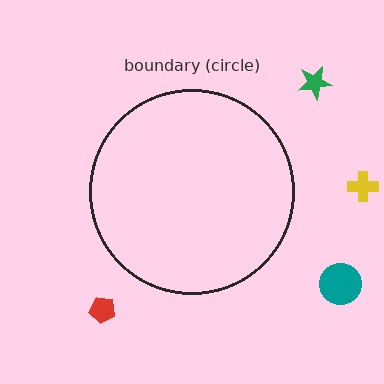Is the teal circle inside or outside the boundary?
Outside.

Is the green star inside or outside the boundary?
Outside.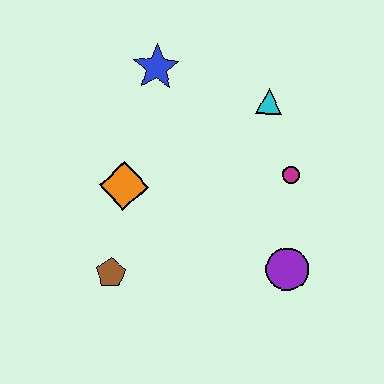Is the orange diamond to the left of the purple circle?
Yes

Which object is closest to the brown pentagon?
The orange diamond is closest to the brown pentagon.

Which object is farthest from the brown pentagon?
The cyan triangle is farthest from the brown pentagon.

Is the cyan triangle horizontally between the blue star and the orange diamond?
No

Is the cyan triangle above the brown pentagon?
Yes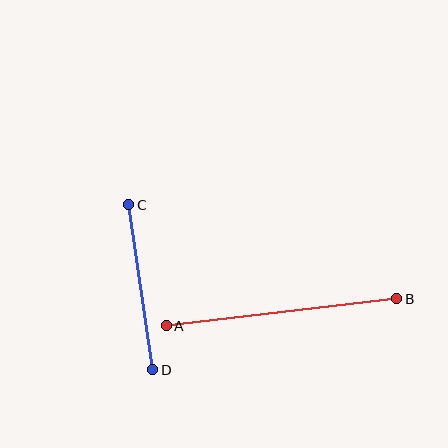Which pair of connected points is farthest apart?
Points A and B are farthest apart.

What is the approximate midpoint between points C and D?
The midpoint is at approximately (141, 287) pixels.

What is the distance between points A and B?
The distance is approximately 232 pixels.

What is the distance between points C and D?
The distance is approximately 167 pixels.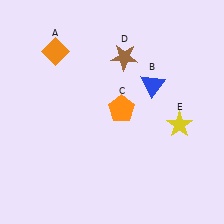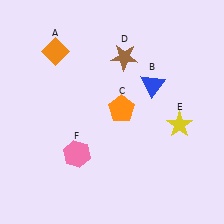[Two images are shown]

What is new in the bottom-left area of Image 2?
A pink hexagon (F) was added in the bottom-left area of Image 2.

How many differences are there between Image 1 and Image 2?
There is 1 difference between the two images.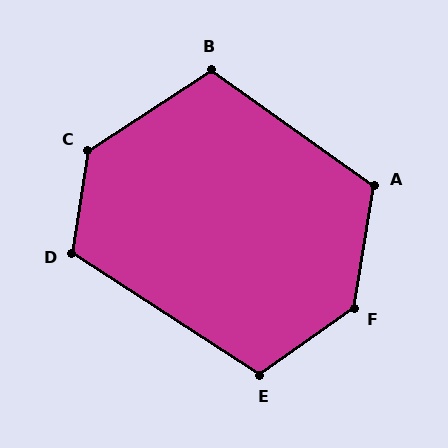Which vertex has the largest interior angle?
F, at approximately 134 degrees.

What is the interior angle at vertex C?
Approximately 132 degrees (obtuse).